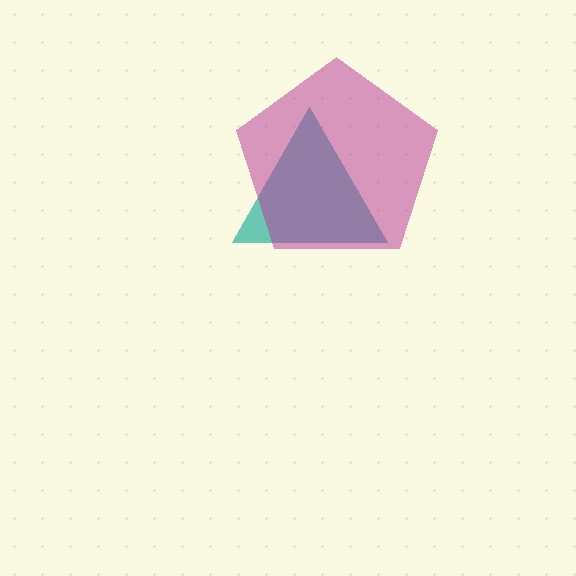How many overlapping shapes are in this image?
There are 2 overlapping shapes in the image.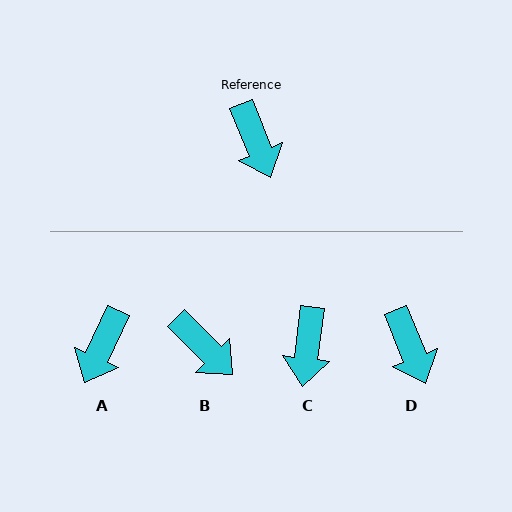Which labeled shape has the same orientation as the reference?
D.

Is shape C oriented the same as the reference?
No, it is off by about 29 degrees.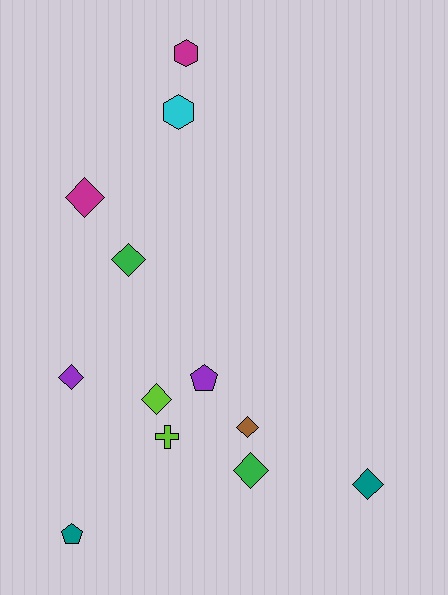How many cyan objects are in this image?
There is 1 cyan object.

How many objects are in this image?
There are 12 objects.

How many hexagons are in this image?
There are 2 hexagons.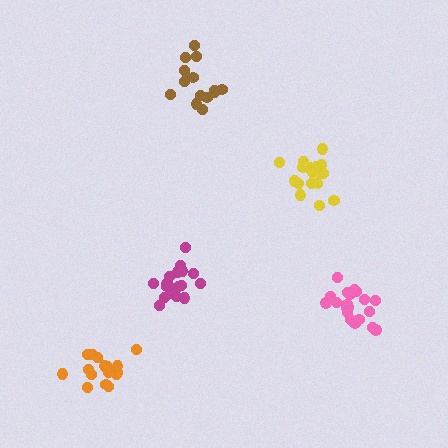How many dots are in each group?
Group 1: 14 dots, Group 2: 17 dots, Group 3: 20 dots, Group 4: 17 dots, Group 5: 19 dots (87 total).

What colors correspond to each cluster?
The clusters are colored: brown, yellow, pink, orange, magenta.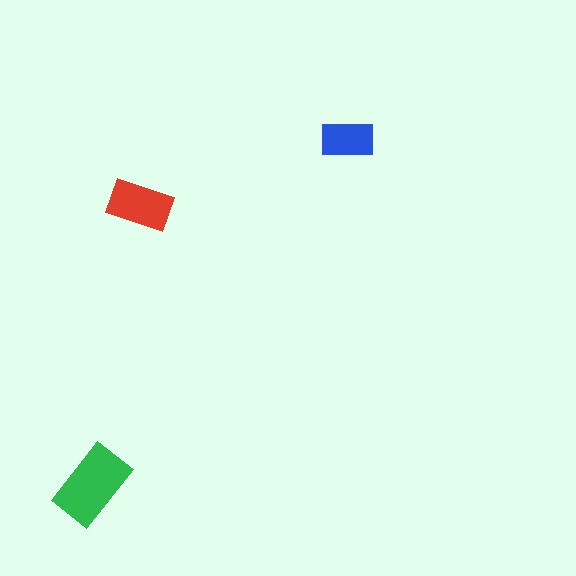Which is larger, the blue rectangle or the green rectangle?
The green one.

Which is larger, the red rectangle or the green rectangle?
The green one.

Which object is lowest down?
The green rectangle is bottommost.